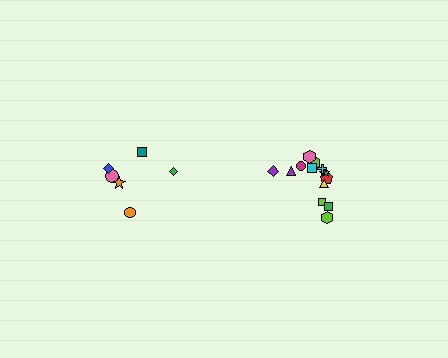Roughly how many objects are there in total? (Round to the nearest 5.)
Roughly 20 objects in total.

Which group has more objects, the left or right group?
The right group.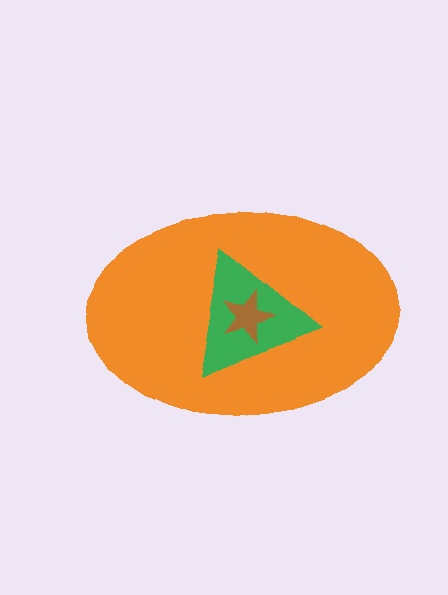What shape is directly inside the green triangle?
The brown star.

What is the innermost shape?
The brown star.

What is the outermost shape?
The orange ellipse.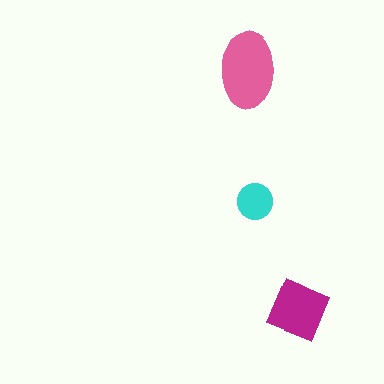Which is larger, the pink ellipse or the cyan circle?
The pink ellipse.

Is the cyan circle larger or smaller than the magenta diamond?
Smaller.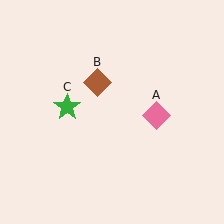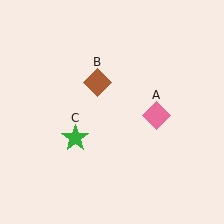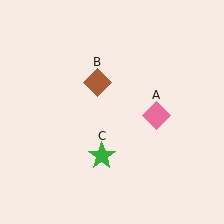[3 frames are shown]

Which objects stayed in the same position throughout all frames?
Pink diamond (object A) and brown diamond (object B) remained stationary.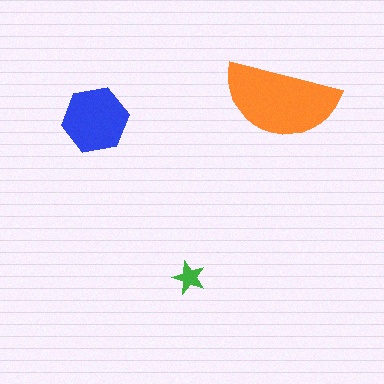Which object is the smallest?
The green star.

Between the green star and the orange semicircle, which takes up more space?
The orange semicircle.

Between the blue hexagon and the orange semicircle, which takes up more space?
The orange semicircle.